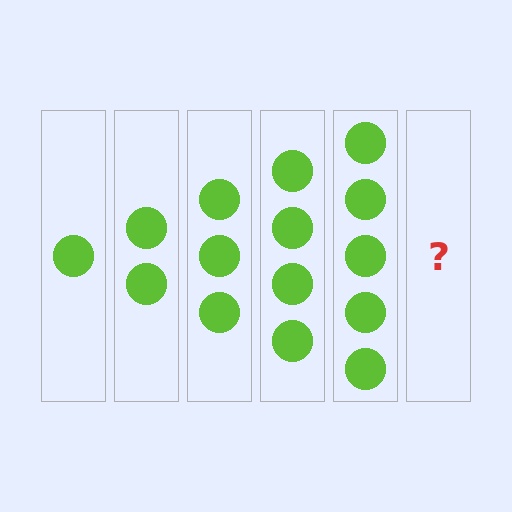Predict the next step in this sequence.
The next step is 6 circles.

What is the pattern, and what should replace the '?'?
The pattern is that each step adds one more circle. The '?' should be 6 circles.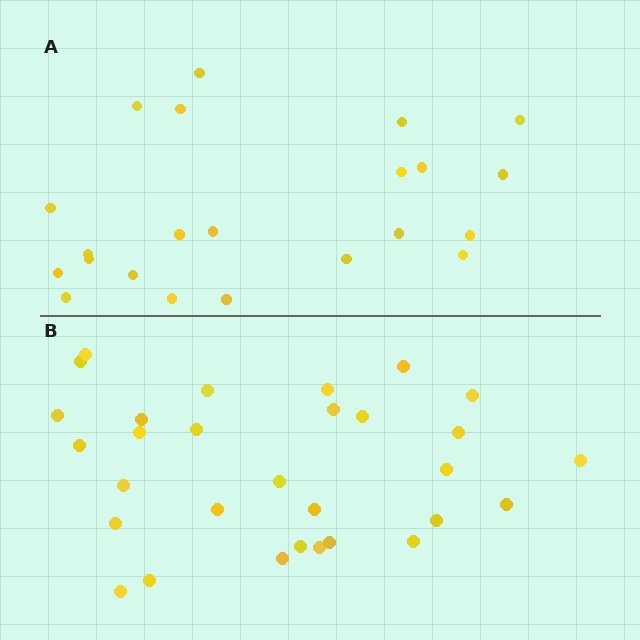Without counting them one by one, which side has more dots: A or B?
Region B (the bottom region) has more dots.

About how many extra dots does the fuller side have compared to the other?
Region B has roughly 8 or so more dots than region A.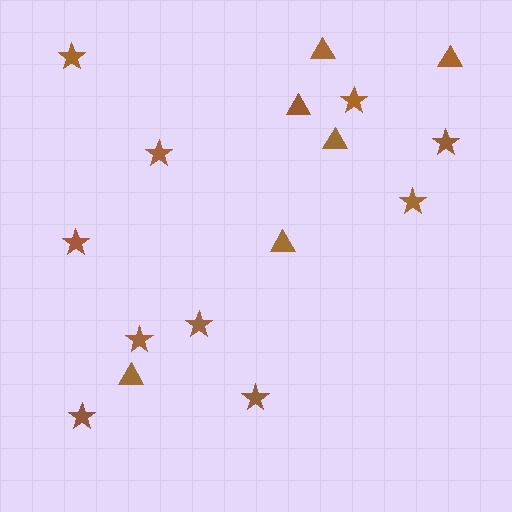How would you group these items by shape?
There are 2 groups: one group of stars (10) and one group of triangles (6).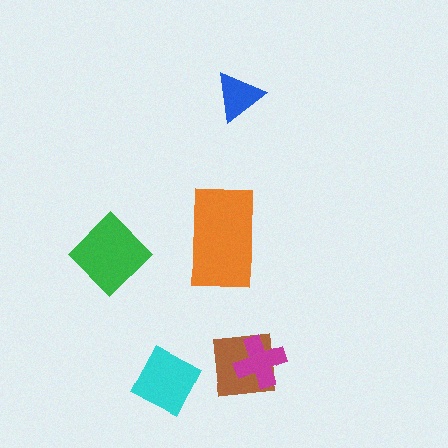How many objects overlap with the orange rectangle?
0 objects overlap with the orange rectangle.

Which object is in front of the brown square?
The magenta cross is in front of the brown square.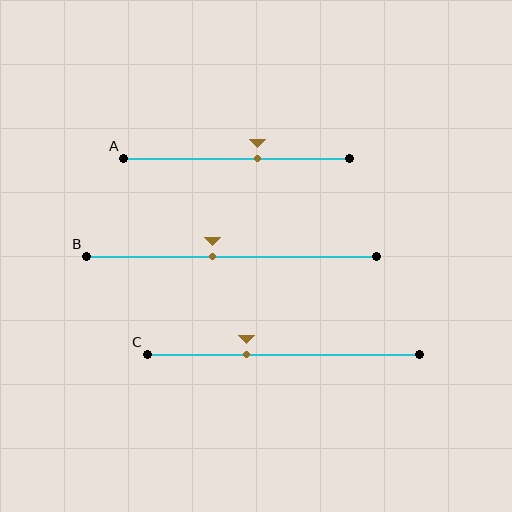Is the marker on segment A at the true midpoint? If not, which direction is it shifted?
No, the marker on segment A is shifted to the right by about 9% of the segment length.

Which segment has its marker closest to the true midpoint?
Segment B has its marker closest to the true midpoint.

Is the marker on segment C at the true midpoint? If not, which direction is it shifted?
No, the marker on segment C is shifted to the left by about 14% of the segment length.